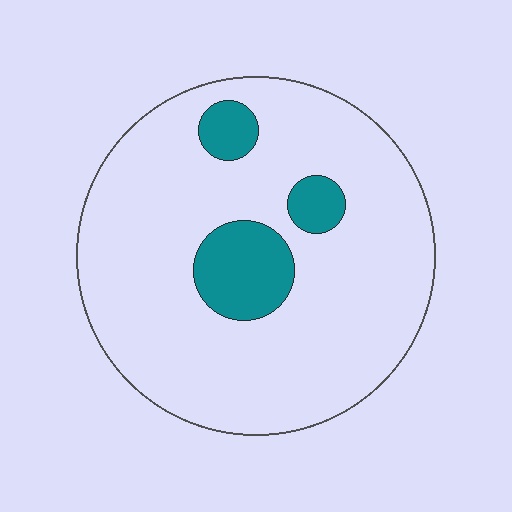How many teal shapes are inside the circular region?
3.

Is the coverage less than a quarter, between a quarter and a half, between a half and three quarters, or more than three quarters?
Less than a quarter.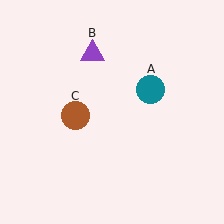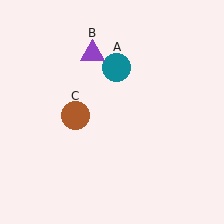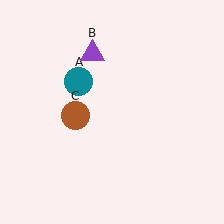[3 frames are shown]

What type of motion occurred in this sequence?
The teal circle (object A) rotated counterclockwise around the center of the scene.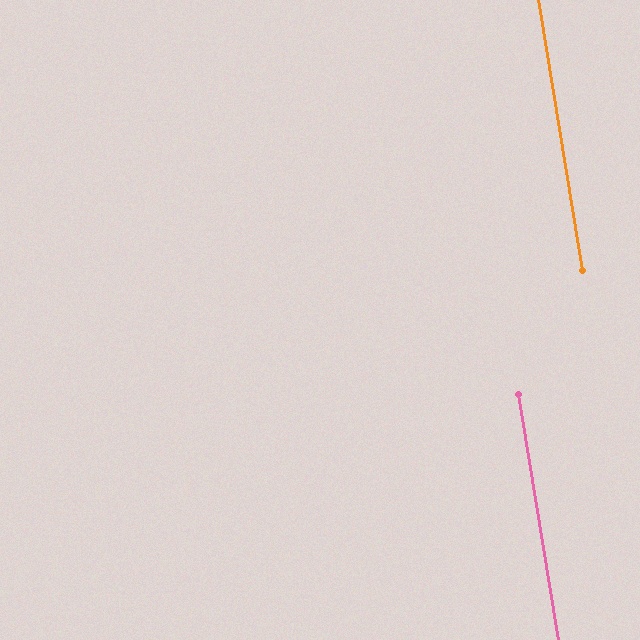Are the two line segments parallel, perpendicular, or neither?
Parallel — their directions differ by only 0.1°.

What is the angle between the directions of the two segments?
Approximately 0 degrees.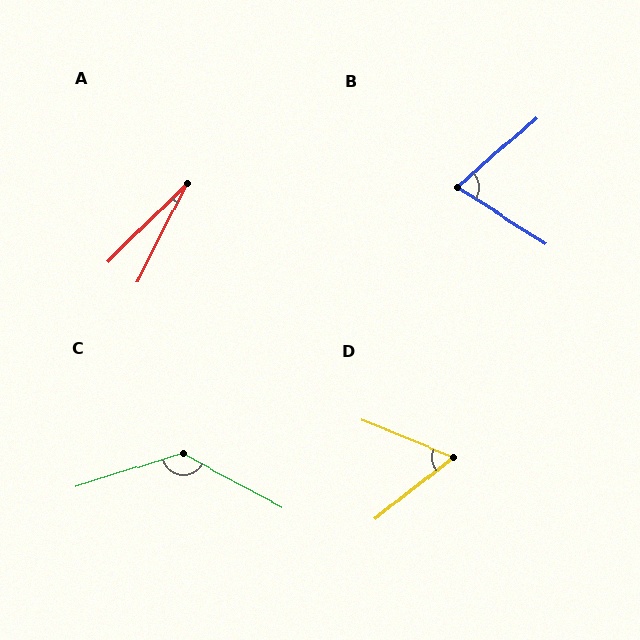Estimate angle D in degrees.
Approximately 60 degrees.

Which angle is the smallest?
A, at approximately 18 degrees.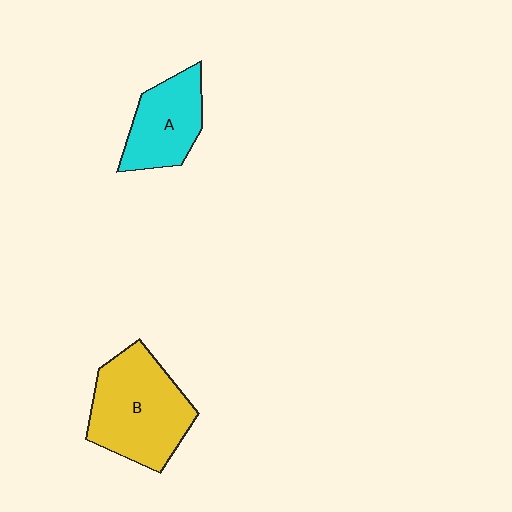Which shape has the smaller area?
Shape A (cyan).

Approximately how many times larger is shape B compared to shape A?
Approximately 1.5 times.